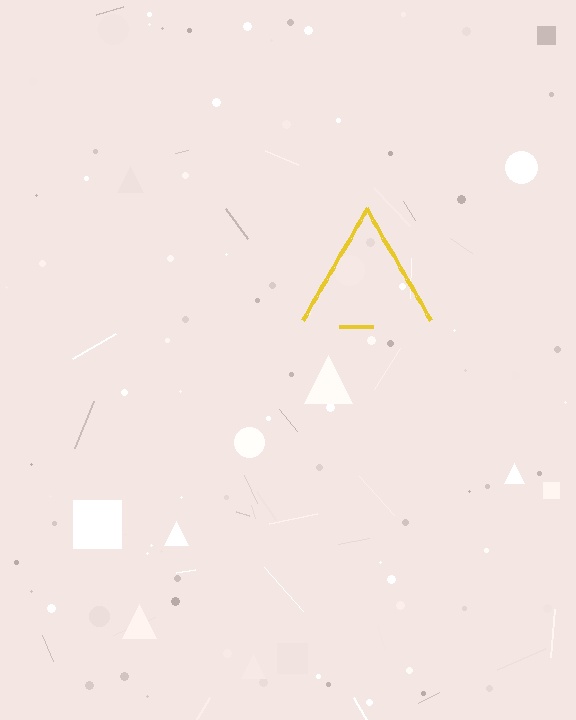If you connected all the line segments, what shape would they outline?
They would outline a triangle.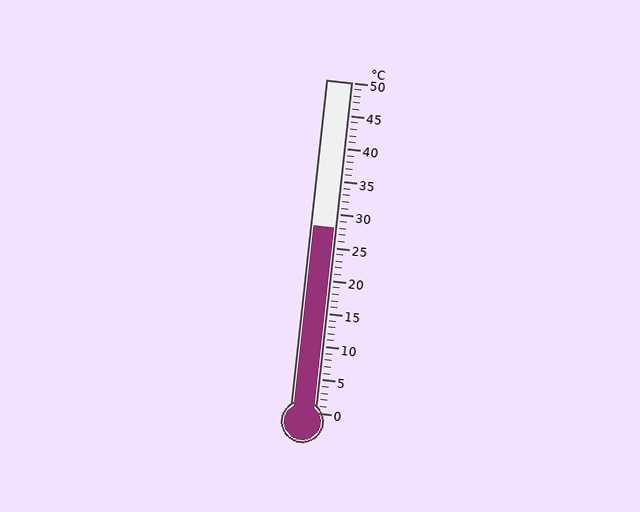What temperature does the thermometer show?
The thermometer shows approximately 28°C.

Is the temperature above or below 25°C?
The temperature is above 25°C.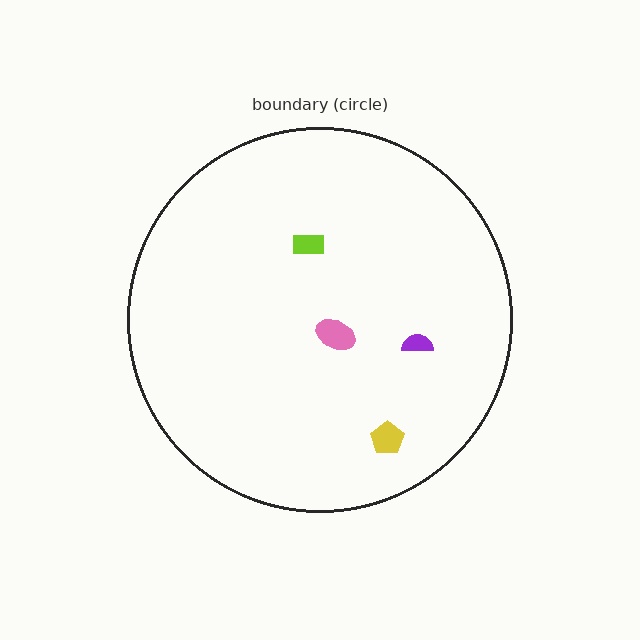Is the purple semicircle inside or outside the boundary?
Inside.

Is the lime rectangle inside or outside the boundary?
Inside.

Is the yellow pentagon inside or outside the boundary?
Inside.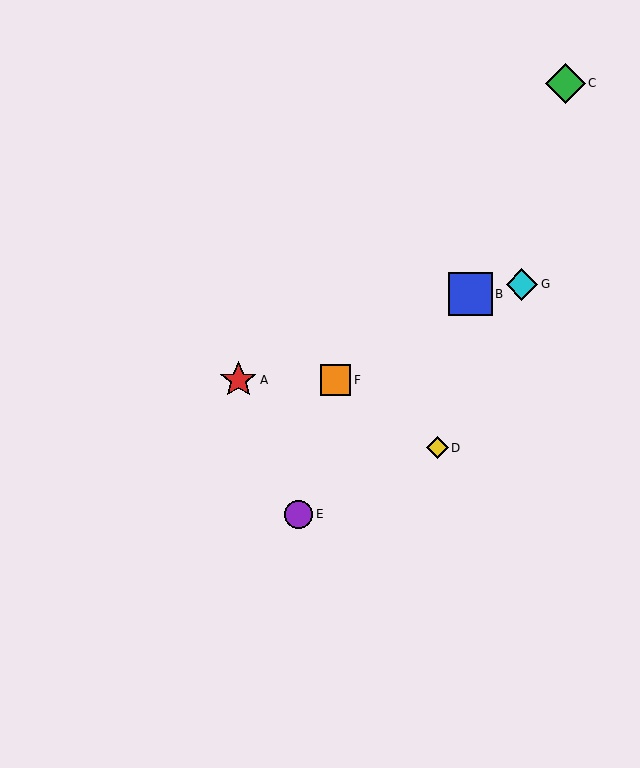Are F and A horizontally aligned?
Yes, both are at y≈380.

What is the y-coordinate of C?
Object C is at y≈83.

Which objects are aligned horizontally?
Objects A, F are aligned horizontally.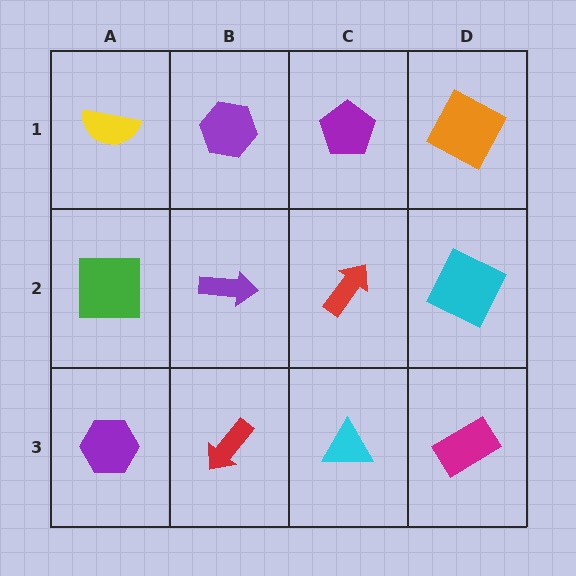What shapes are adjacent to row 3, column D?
A cyan square (row 2, column D), a cyan triangle (row 3, column C).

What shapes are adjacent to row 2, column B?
A purple hexagon (row 1, column B), a red arrow (row 3, column B), a green square (row 2, column A), a red arrow (row 2, column C).